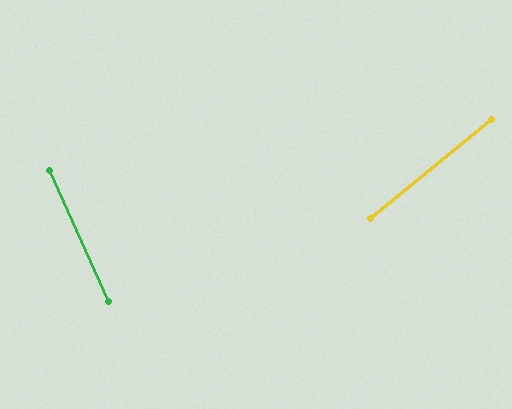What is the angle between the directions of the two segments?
Approximately 75 degrees.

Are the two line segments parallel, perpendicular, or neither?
Neither parallel nor perpendicular — they differ by about 75°.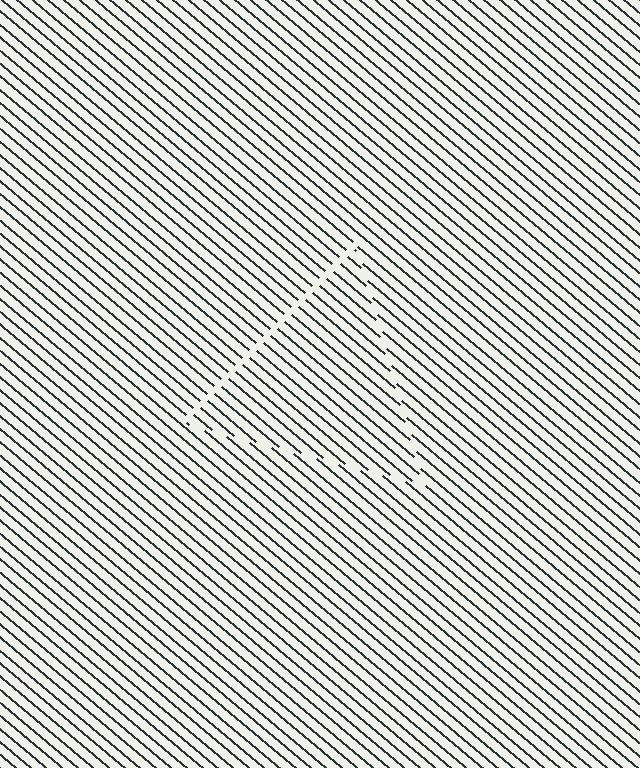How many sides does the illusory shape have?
3 sides — the line-ends trace a triangle.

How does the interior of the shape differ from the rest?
The interior of the shape contains the same grating, shifted by half a period — the contour is defined by the phase discontinuity where line-ends from the inner and outer gratings abut.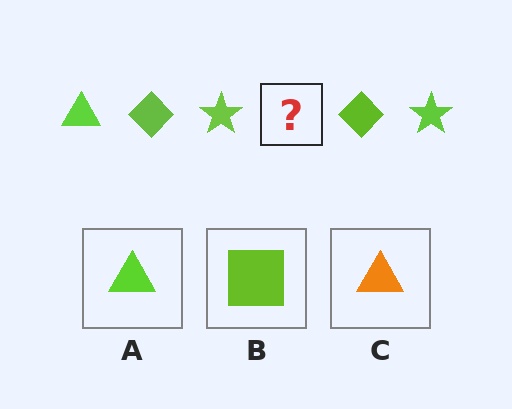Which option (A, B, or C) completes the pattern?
A.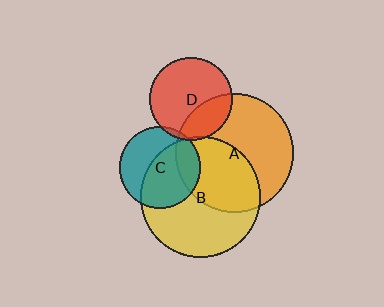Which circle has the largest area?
Circle B (yellow).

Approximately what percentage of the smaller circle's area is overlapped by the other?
Approximately 30%.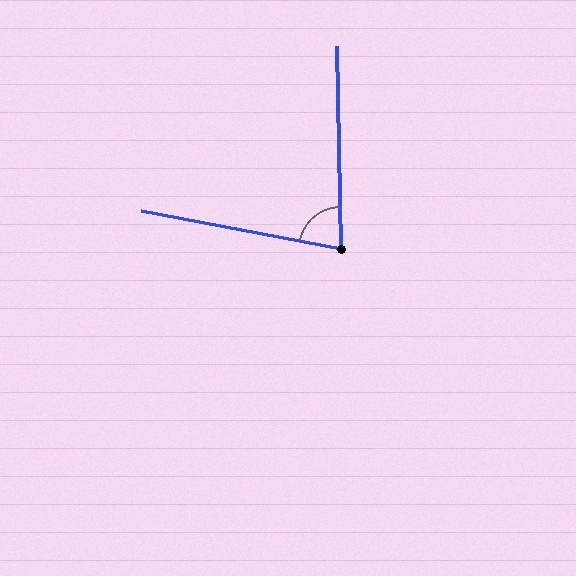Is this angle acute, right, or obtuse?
It is acute.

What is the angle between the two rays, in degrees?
Approximately 78 degrees.